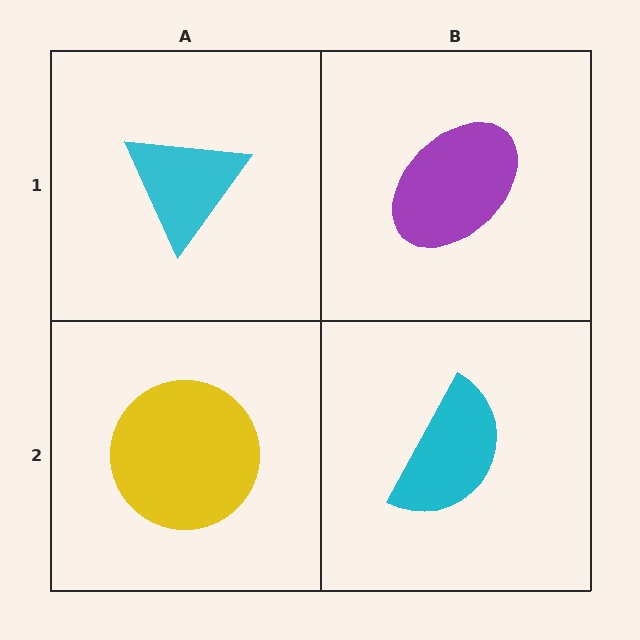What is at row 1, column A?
A cyan triangle.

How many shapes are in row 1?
2 shapes.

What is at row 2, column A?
A yellow circle.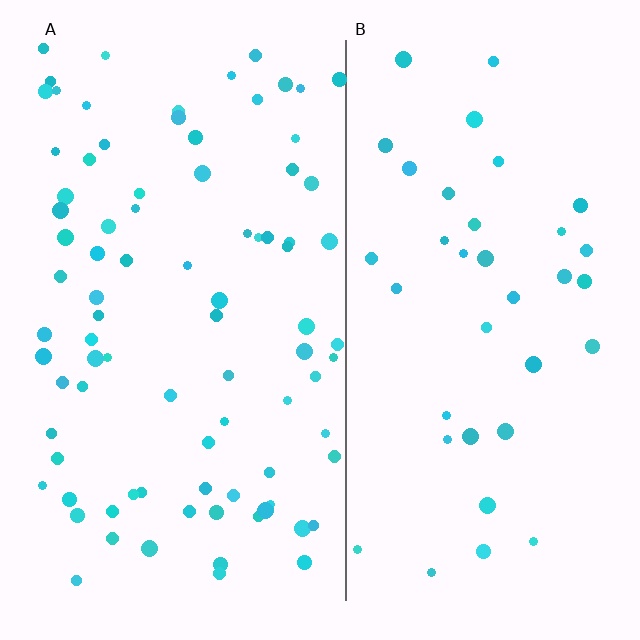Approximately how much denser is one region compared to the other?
Approximately 2.3× — region A over region B.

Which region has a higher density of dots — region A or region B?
A (the left).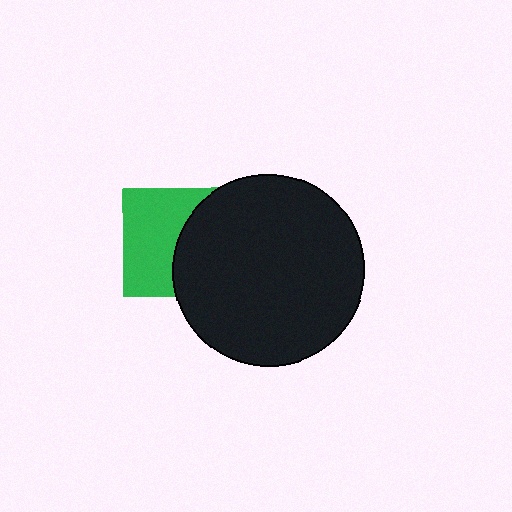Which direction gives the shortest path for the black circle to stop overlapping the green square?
Moving right gives the shortest separation.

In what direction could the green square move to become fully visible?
The green square could move left. That would shift it out from behind the black circle entirely.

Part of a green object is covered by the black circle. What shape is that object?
It is a square.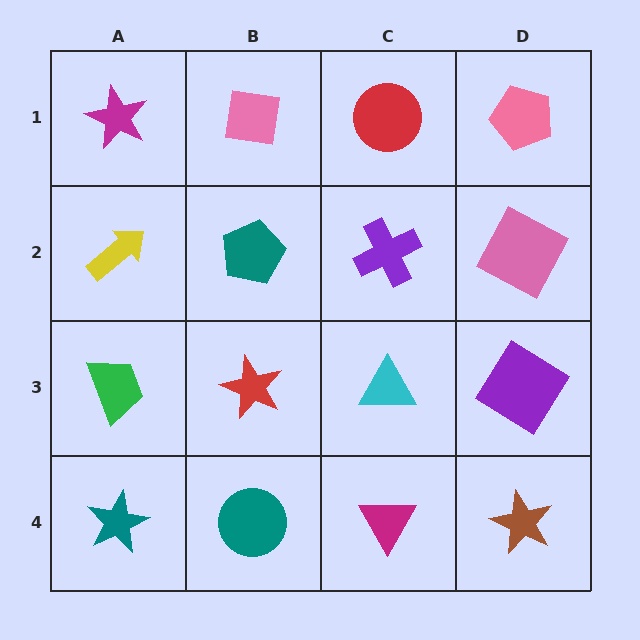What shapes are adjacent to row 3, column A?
A yellow arrow (row 2, column A), a teal star (row 4, column A), a red star (row 3, column B).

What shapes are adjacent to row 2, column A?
A magenta star (row 1, column A), a green trapezoid (row 3, column A), a teal pentagon (row 2, column B).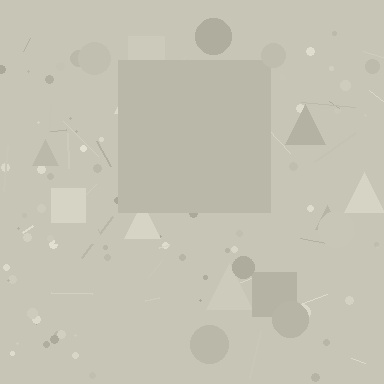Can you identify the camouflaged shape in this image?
The camouflaged shape is a square.